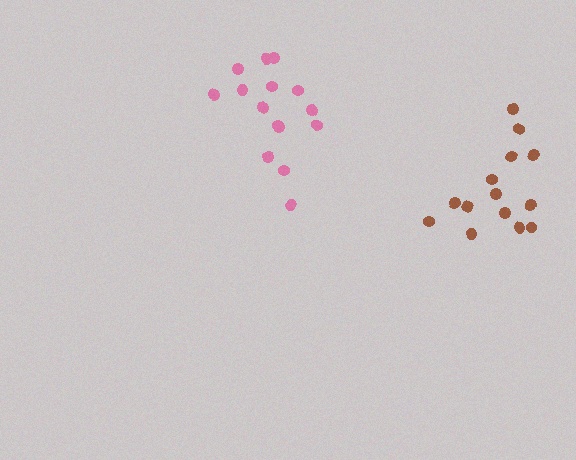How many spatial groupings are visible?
There are 2 spatial groupings.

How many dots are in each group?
Group 1: 15 dots, Group 2: 14 dots (29 total).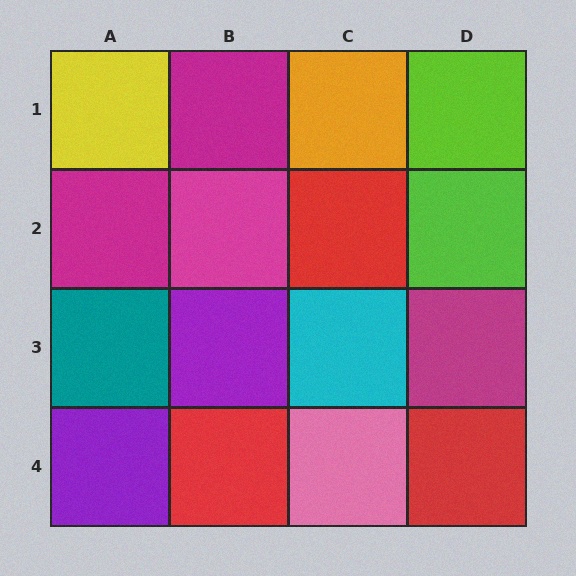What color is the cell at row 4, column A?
Purple.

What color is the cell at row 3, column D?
Magenta.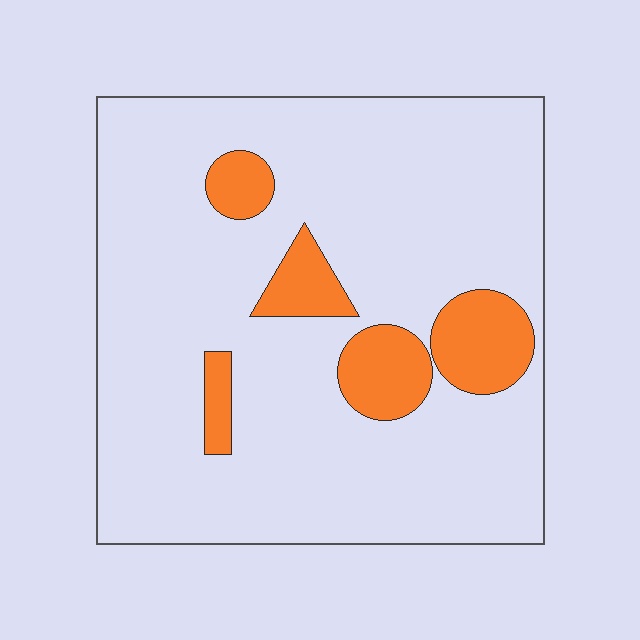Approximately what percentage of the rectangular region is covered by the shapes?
Approximately 15%.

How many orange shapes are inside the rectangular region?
5.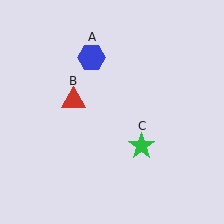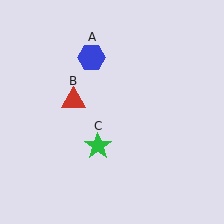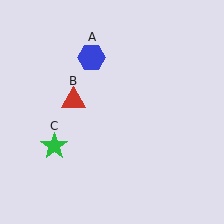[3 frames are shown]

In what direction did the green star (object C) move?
The green star (object C) moved left.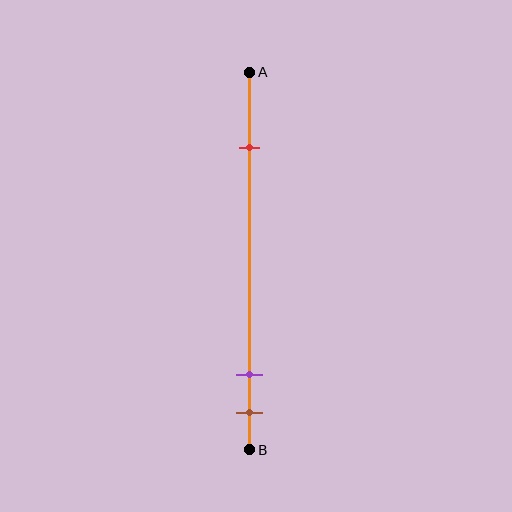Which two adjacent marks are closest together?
The purple and brown marks are the closest adjacent pair.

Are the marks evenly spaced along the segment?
No, the marks are not evenly spaced.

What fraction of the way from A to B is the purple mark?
The purple mark is approximately 80% (0.8) of the way from A to B.